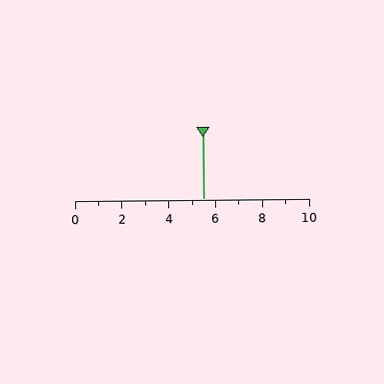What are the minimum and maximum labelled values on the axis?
The axis runs from 0 to 10.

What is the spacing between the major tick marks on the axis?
The major ticks are spaced 2 apart.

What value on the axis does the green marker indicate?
The marker indicates approximately 5.5.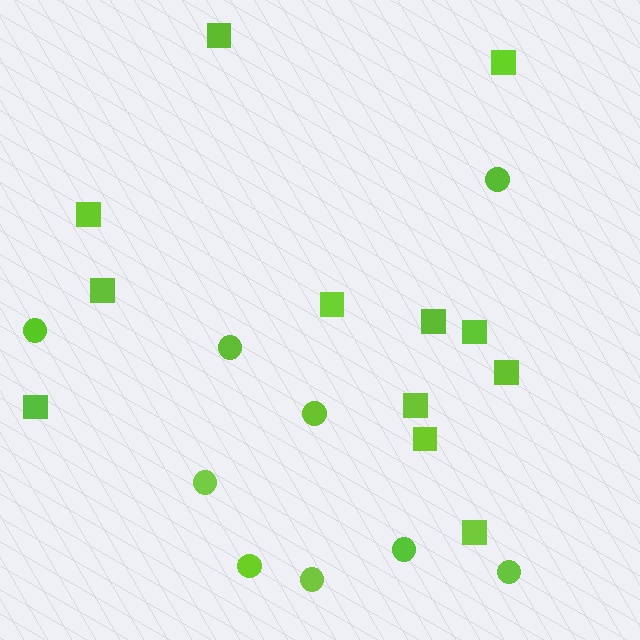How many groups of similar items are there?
There are 2 groups: one group of squares (12) and one group of circles (9).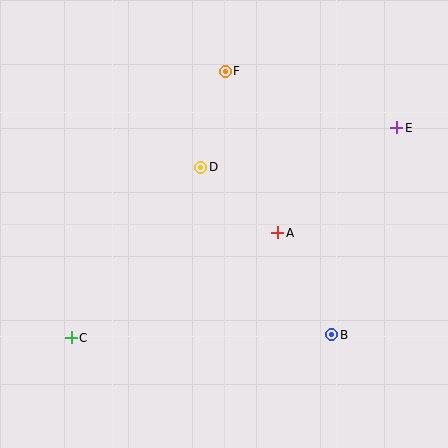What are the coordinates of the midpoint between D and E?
The midpoint between D and E is at (299, 148).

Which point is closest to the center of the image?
Point A at (278, 233) is closest to the center.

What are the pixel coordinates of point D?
Point D is at (201, 167).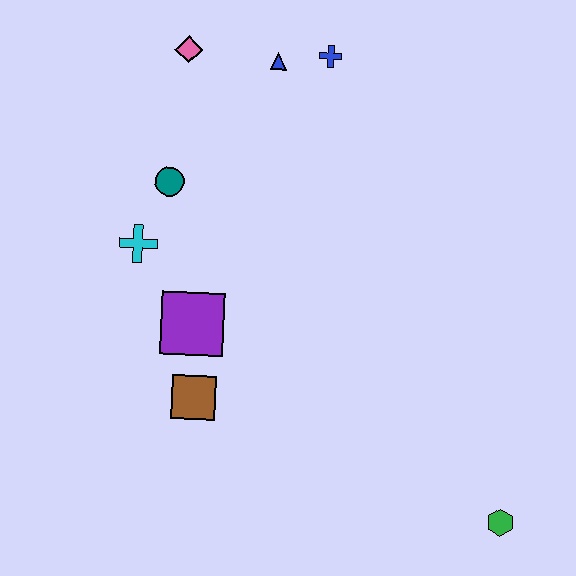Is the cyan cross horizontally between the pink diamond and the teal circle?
No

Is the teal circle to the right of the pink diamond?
No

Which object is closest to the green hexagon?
The brown square is closest to the green hexagon.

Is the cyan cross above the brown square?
Yes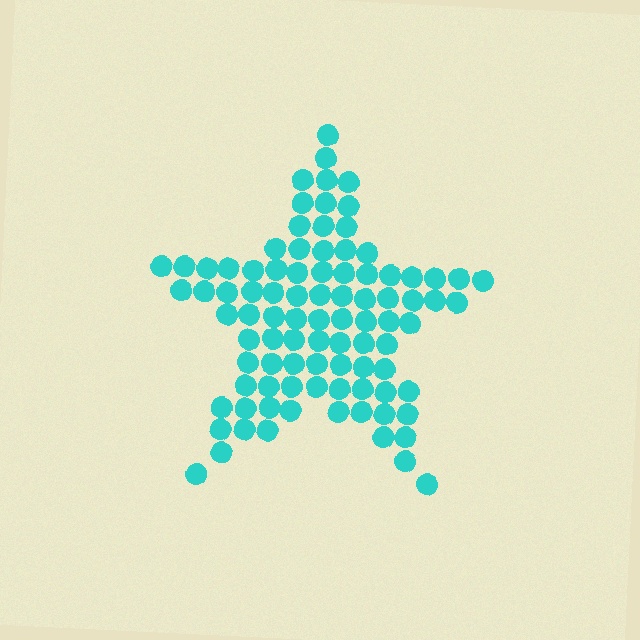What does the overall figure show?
The overall figure shows a star.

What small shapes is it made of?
It is made of small circles.